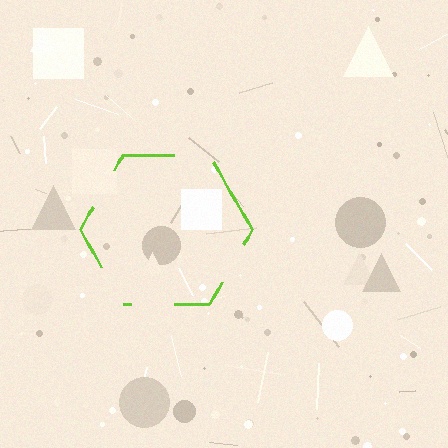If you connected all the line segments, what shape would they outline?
They would outline a hexagon.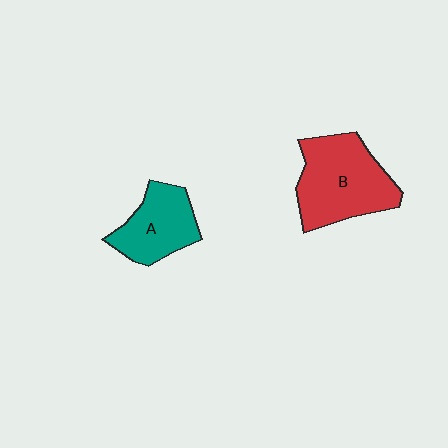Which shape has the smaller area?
Shape A (teal).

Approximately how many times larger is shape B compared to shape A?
Approximately 1.5 times.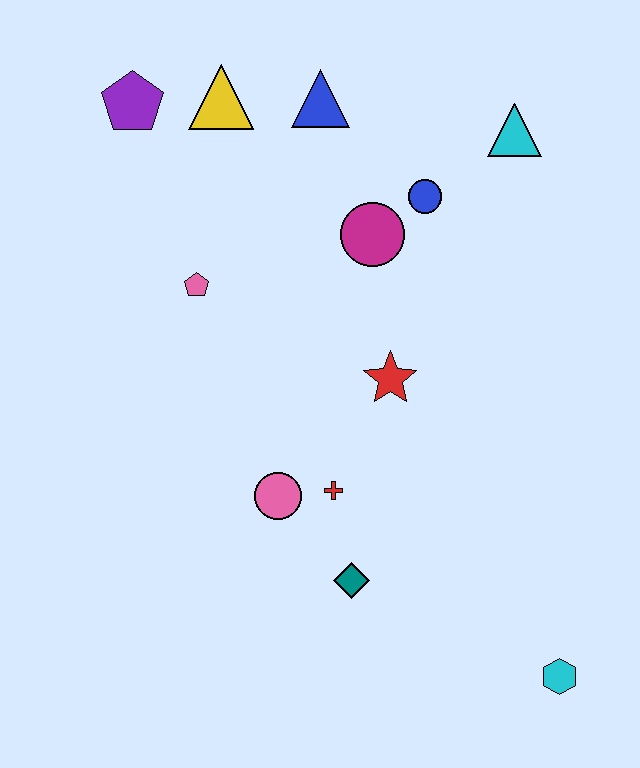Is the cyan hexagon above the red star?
No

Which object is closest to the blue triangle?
The yellow triangle is closest to the blue triangle.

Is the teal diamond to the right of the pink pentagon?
Yes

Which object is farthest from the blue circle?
The cyan hexagon is farthest from the blue circle.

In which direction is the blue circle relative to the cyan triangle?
The blue circle is to the left of the cyan triangle.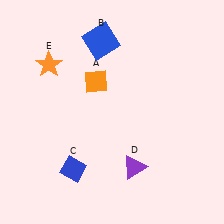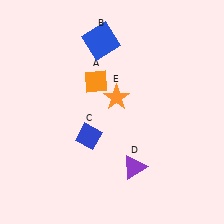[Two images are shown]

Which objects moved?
The objects that moved are: the blue diamond (C), the orange star (E).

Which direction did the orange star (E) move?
The orange star (E) moved right.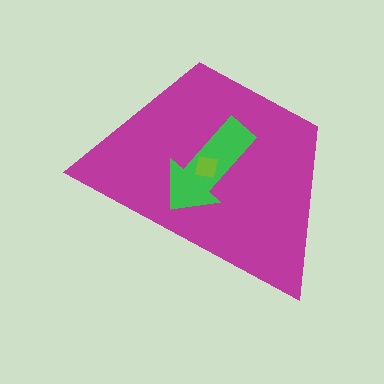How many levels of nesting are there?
3.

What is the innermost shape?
The lime square.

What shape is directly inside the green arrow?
The lime square.